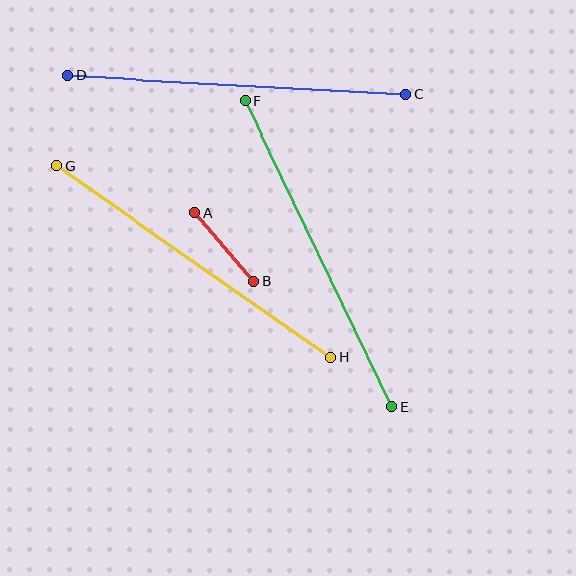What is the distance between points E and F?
The distance is approximately 340 pixels.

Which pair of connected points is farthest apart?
Points E and F are farthest apart.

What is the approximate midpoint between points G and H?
The midpoint is at approximately (194, 262) pixels.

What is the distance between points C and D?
The distance is approximately 339 pixels.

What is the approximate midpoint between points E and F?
The midpoint is at approximately (318, 254) pixels.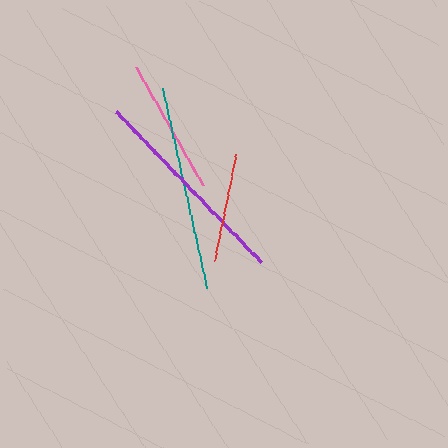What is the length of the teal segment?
The teal segment is approximately 205 pixels long.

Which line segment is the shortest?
The red line is the shortest at approximately 108 pixels.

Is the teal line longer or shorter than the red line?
The teal line is longer than the red line.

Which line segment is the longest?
The purple line is the longest at approximately 209 pixels.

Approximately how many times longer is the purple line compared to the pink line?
The purple line is approximately 1.6 times the length of the pink line.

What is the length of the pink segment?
The pink segment is approximately 135 pixels long.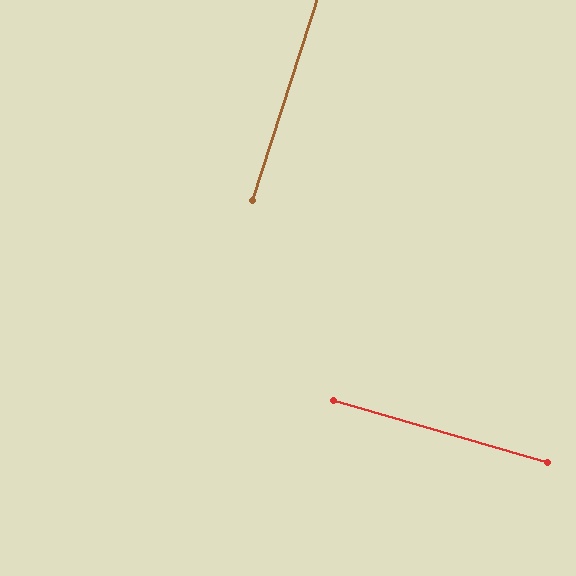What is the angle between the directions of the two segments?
Approximately 88 degrees.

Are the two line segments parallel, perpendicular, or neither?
Perpendicular — they meet at approximately 88°.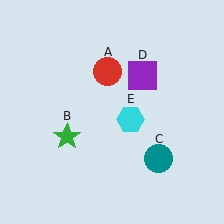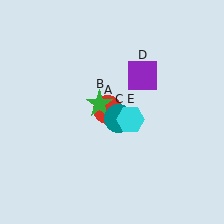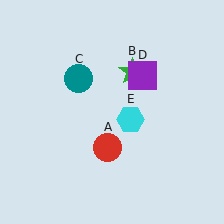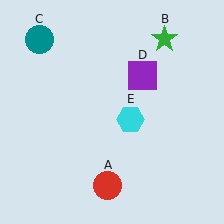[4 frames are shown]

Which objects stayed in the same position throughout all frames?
Purple square (object D) and cyan hexagon (object E) remained stationary.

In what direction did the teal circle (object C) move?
The teal circle (object C) moved up and to the left.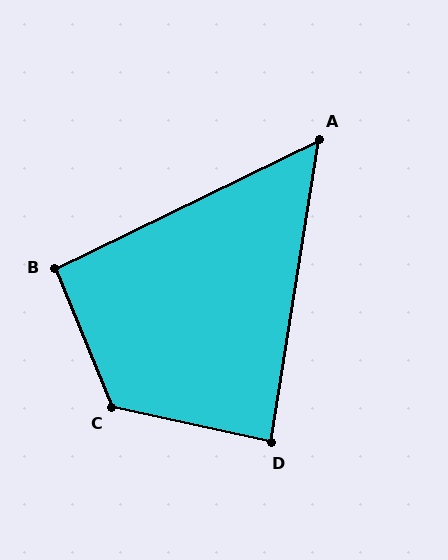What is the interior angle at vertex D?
Approximately 86 degrees (approximately right).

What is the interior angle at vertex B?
Approximately 94 degrees (approximately right).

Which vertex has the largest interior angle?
C, at approximately 125 degrees.